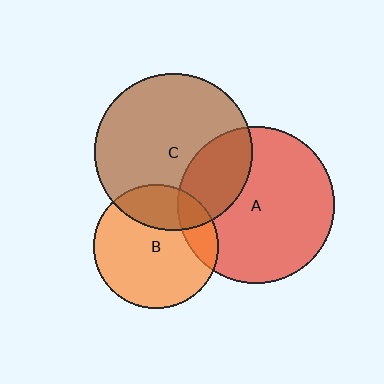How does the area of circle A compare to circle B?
Approximately 1.6 times.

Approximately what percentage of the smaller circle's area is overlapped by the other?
Approximately 15%.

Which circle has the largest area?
Circle C (brown).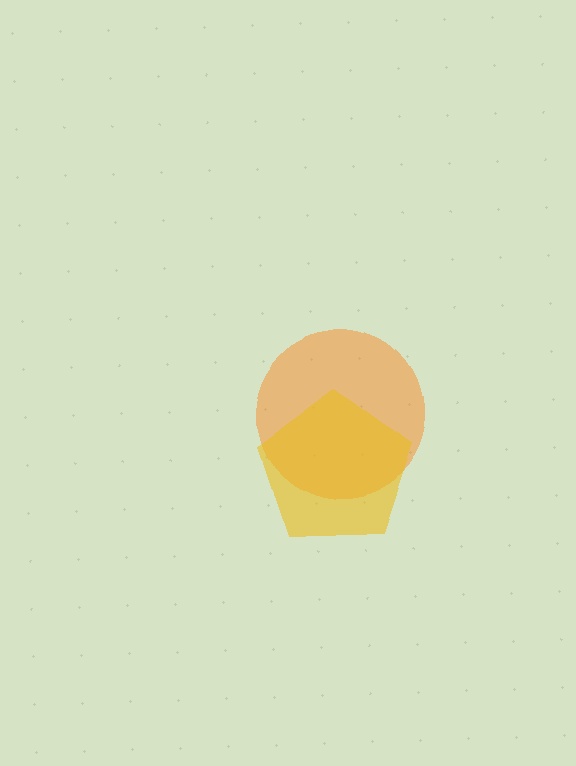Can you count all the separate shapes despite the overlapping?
Yes, there are 2 separate shapes.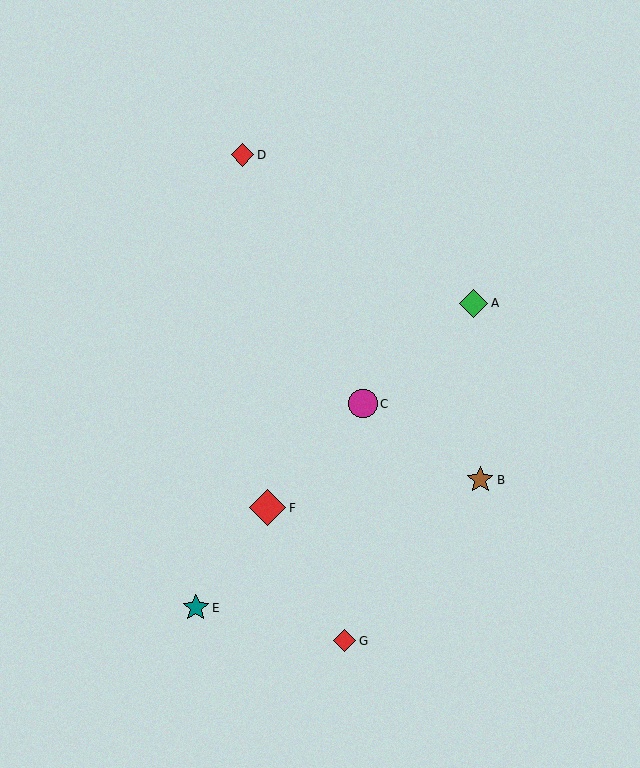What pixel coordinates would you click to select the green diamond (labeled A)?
Click at (474, 303) to select the green diamond A.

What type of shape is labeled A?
Shape A is a green diamond.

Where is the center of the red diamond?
The center of the red diamond is at (268, 508).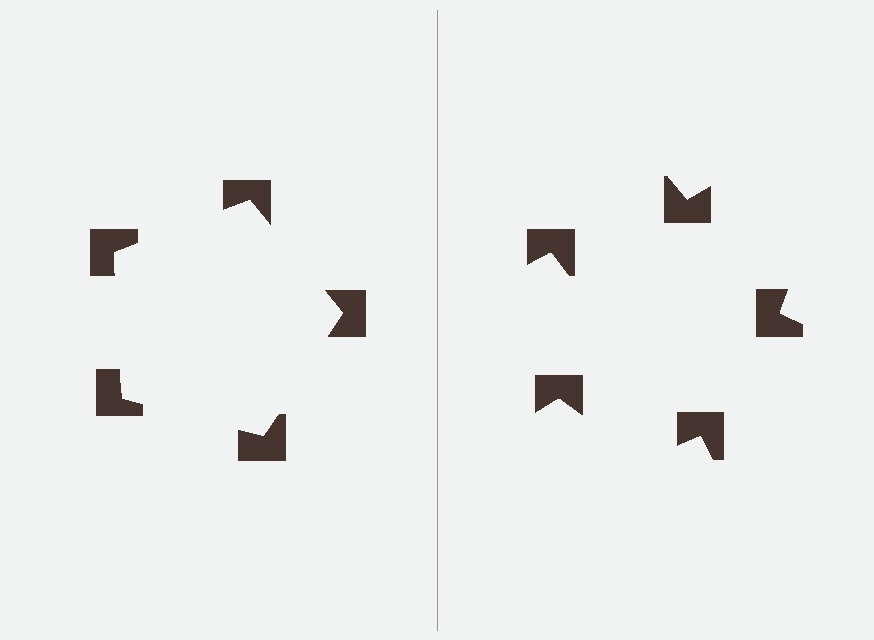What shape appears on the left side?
An illusory pentagon.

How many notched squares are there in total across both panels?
10 — 5 on each side.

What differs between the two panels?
The notched squares are positioned identically on both sides; only the wedge orientations differ. On the left they align to a pentagon; on the right they are misaligned.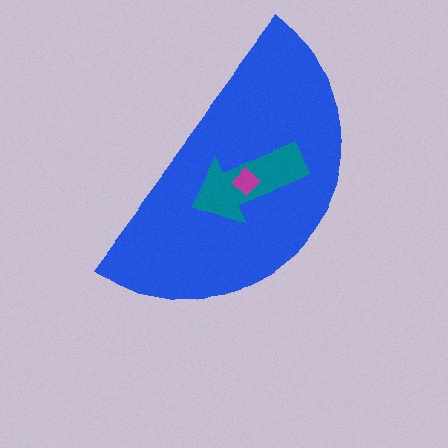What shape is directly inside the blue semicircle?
The teal arrow.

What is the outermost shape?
The blue semicircle.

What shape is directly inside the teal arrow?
The magenta diamond.